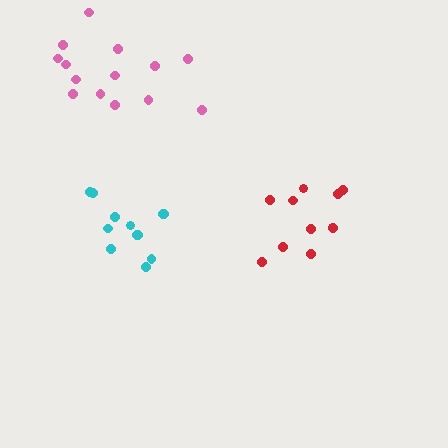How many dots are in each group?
Group 1: 11 dots, Group 2: 12 dots, Group 3: 14 dots (37 total).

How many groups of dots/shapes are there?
There are 3 groups.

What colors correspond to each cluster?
The clusters are colored: red, cyan, pink.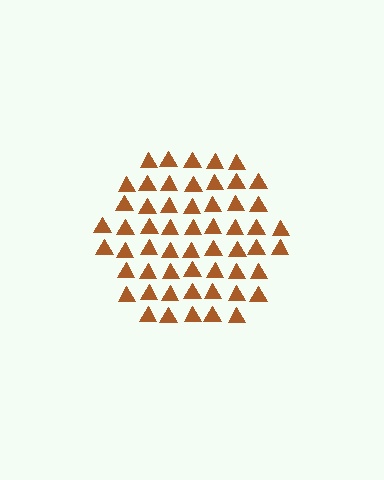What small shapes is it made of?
It is made of small triangles.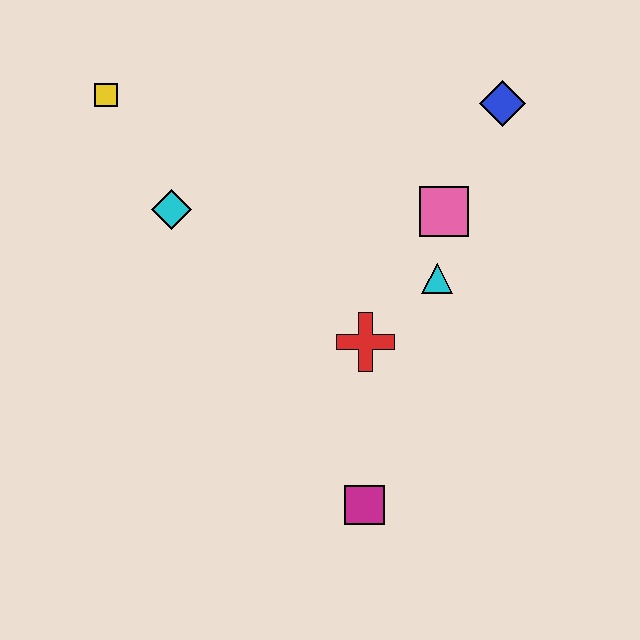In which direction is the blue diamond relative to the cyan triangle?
The blue diamond is above the cyan triangle.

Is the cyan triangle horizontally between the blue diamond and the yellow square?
Yes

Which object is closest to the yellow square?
The cyan diamond is closest to the yellow square.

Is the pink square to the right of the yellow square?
Yes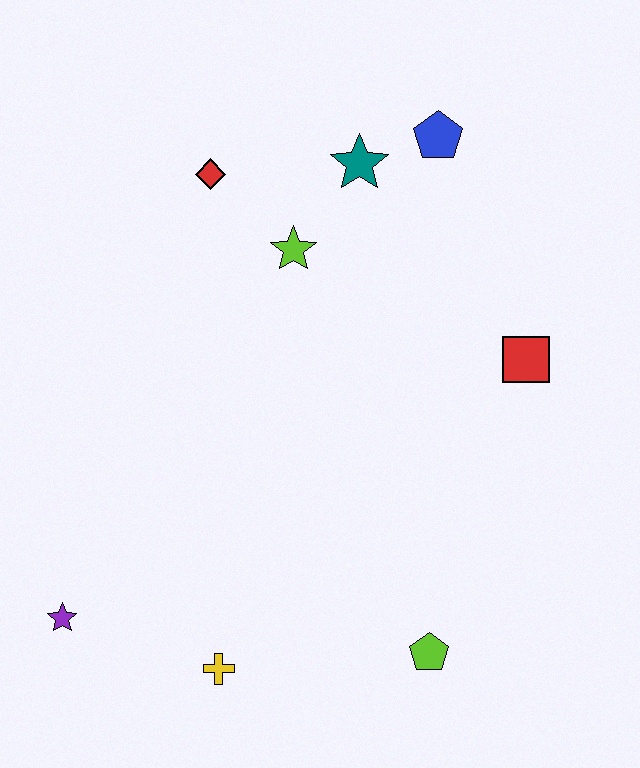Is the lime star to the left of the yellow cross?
No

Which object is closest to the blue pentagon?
The teal star is closest to the blue pentagon.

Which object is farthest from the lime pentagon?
The red diamond is farthest from the lime pentagon.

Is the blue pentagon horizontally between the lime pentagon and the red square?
Yes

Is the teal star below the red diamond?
No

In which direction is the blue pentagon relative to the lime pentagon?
The blue pentagon is above the lime pentagon.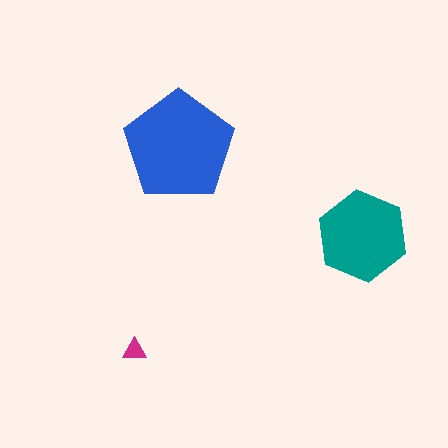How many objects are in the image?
There are 3 objects in the image.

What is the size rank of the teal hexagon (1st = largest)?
2nd.